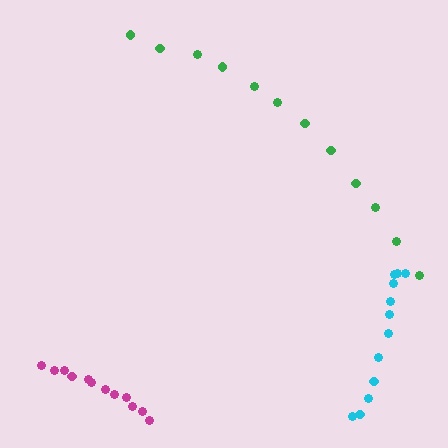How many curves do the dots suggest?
There are 3 distinct paths.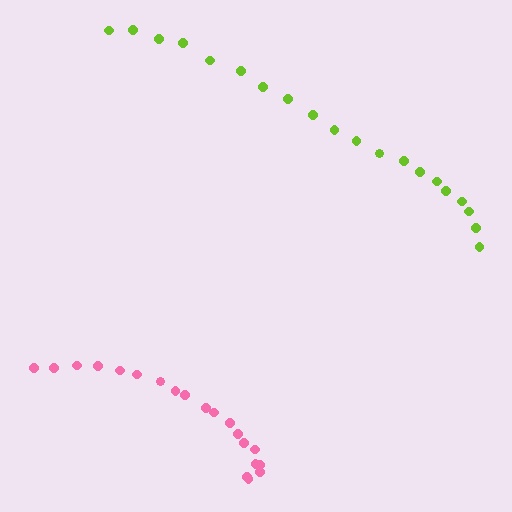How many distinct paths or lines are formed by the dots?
There are 2 distinct paths.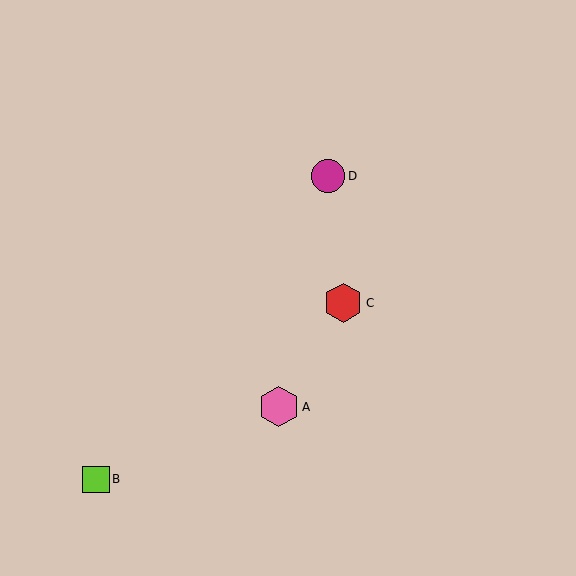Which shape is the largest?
The pink hexagon (labeled A) is the largest.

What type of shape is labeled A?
Shape A is a pink hexagon.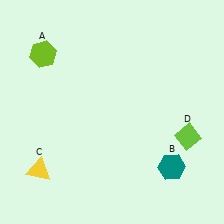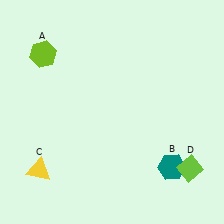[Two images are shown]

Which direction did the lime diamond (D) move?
The lime diamond (D) moved down.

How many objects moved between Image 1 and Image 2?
1 object moved between the two images.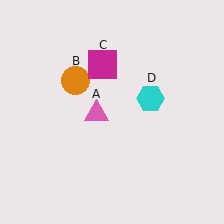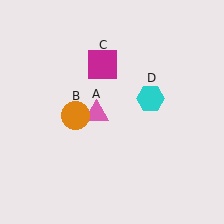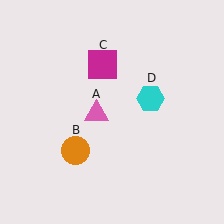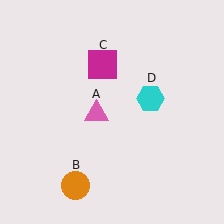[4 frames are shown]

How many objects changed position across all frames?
1 object changed position: orange circle (object B).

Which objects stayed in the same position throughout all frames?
Pink triangle (object A) and magenta square (object C) and cyan hexagon (object D) remained stationary.